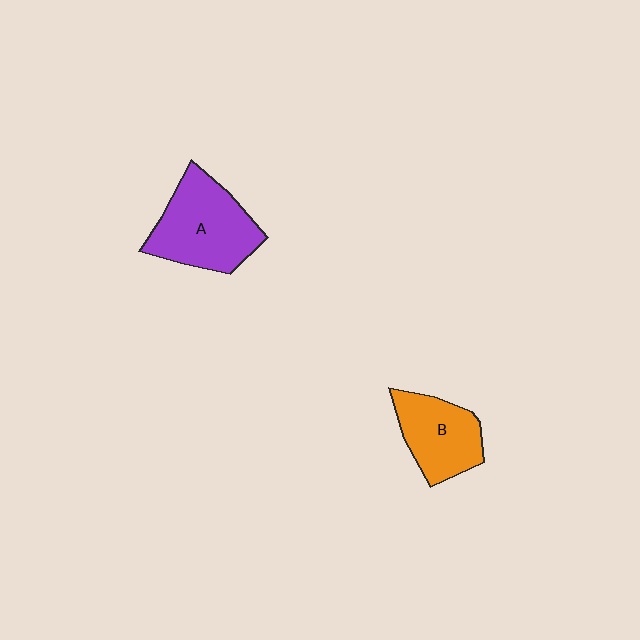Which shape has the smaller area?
Shape B (orange).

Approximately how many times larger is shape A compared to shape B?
Approximately 1.3 times.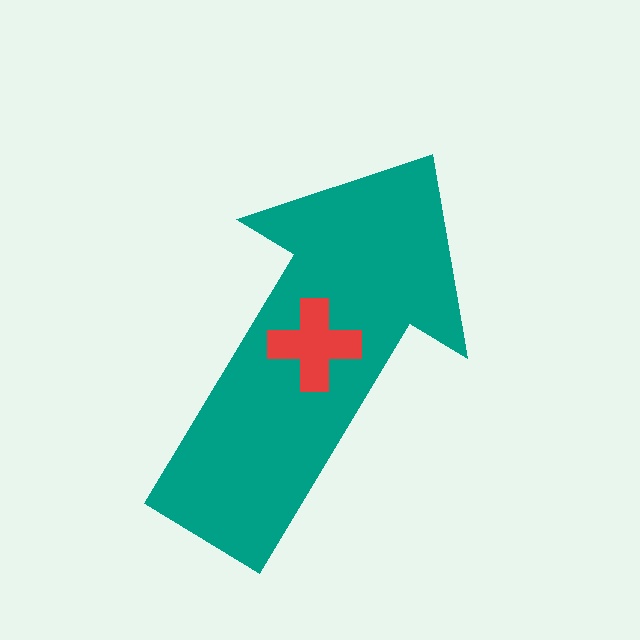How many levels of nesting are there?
2.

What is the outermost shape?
The teal arrow.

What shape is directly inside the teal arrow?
The red cross.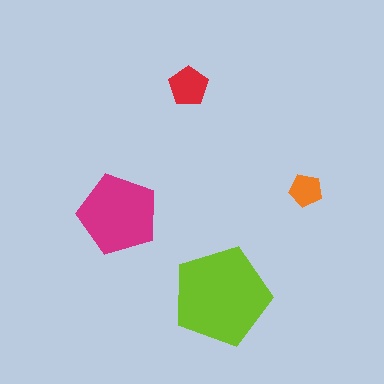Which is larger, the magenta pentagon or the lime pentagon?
The lime one.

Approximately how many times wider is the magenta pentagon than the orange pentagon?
About 2.5 times wider.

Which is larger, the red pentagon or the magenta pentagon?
The magenta one.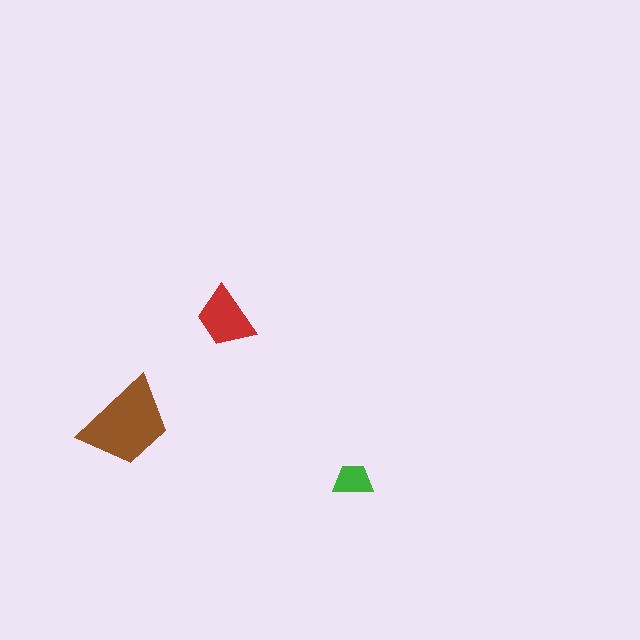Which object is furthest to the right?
The green trapezoid is rightmost.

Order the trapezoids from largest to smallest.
the brown one, the red one, the green one.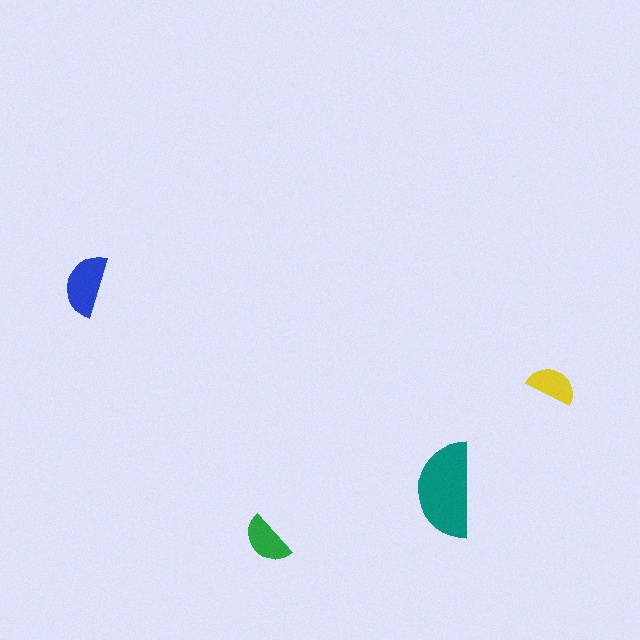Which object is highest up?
The blue semicircle is topmost.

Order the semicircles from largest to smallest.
the teal one, the blue one, the green one, the yellow one.